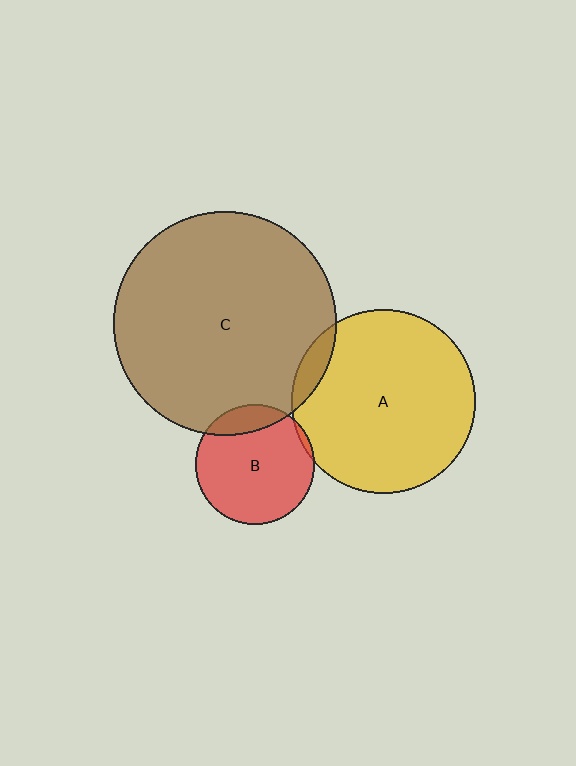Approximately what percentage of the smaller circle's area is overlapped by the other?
Approximately 5%.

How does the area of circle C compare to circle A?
Approximately 1.5 times.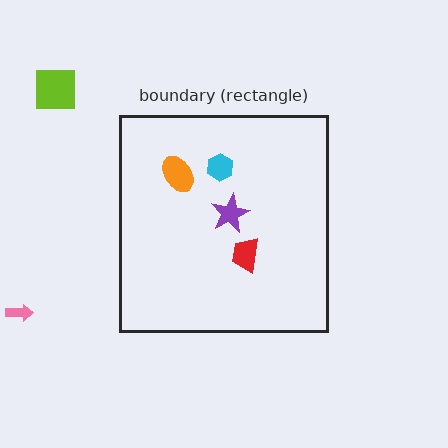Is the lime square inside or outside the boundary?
Outside.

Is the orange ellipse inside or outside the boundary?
Inside.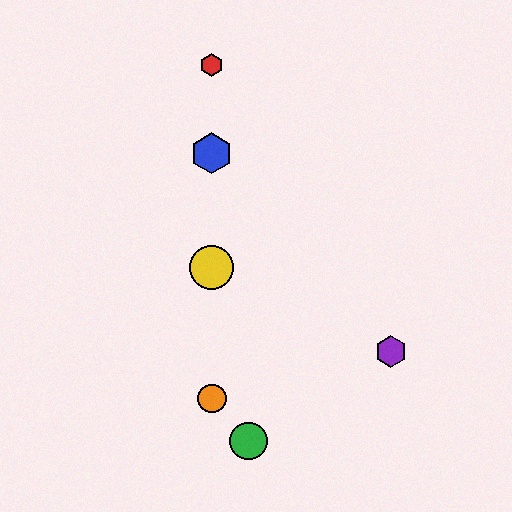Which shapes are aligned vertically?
The red hexagon, the blue hexagon, the yellow circle, the orange circle are aligned vertically.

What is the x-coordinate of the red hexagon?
The red hexagon is at x≈212.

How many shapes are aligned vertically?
4 shapes (the red hexagon, the blue hexagon, the yellow circle, the orange circle) are aligned vertically.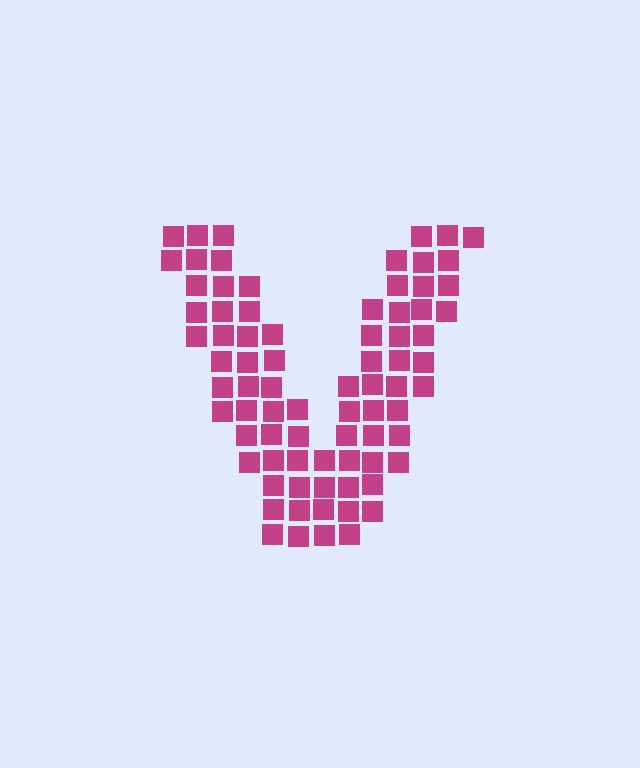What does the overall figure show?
The overall figure shows the letter V.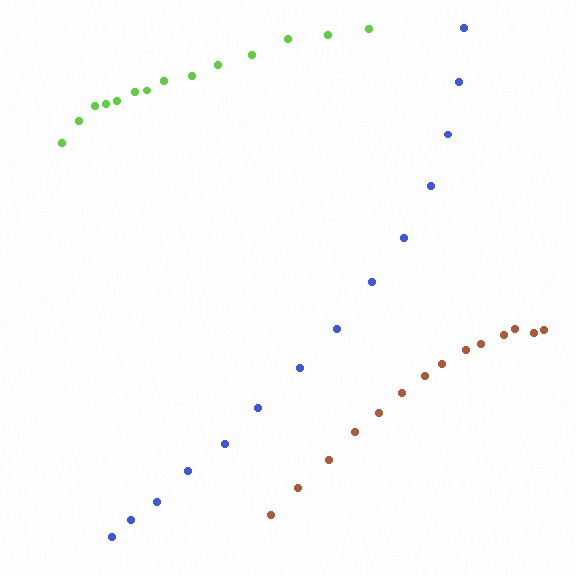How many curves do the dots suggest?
There are 3 distinct paths.